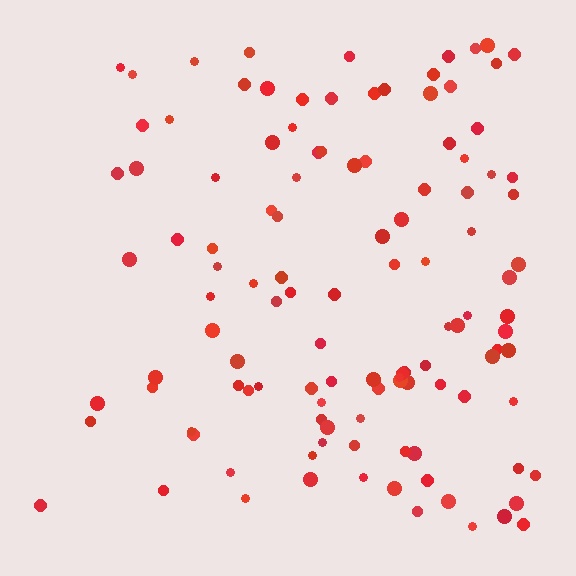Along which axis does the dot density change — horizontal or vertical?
Horizontal.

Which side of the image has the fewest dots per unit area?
The left.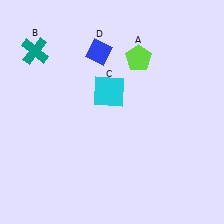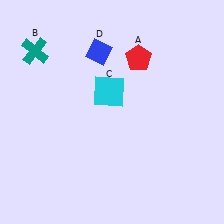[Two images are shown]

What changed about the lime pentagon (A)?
In Image 1, A is lime. In Image 2, it changed to red.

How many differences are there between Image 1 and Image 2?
There is 1 difference between the two images.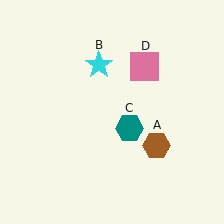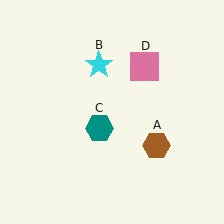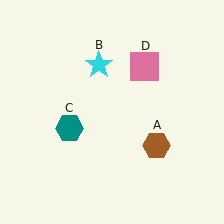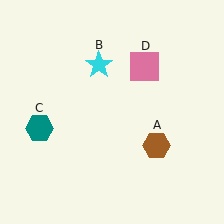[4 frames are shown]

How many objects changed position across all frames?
1 object changed position: teal hexagon (object C).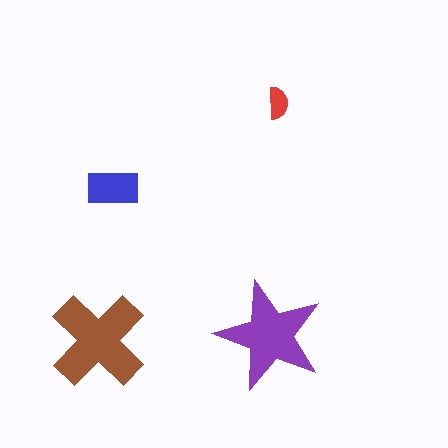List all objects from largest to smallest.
The brown cross, the purple star, the blue rectangle, the red semicircle.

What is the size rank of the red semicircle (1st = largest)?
4th.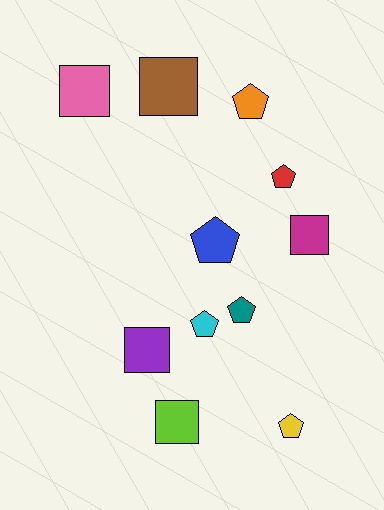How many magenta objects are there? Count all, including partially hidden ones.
There is 1 magenta object.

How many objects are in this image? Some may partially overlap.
There are 11 objects.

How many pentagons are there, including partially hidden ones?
There are 6 pentagons.